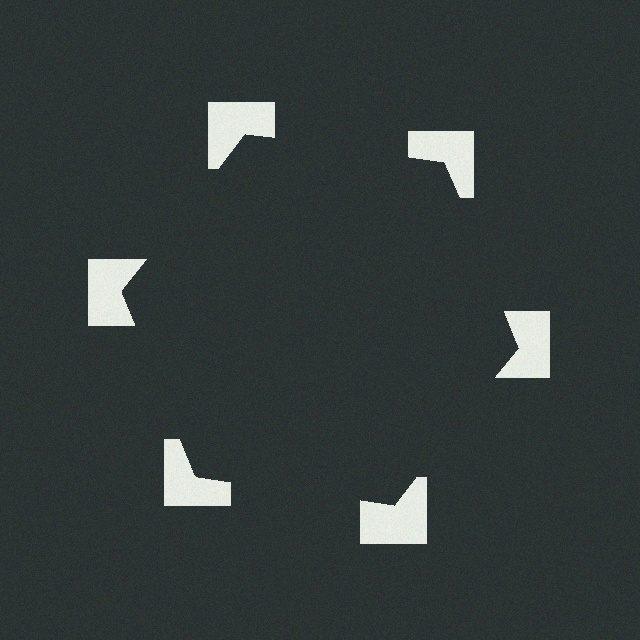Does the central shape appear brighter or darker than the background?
It typically appears slightly darker than the background, even though no actual brightness change is drawn.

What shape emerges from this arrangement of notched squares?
An illusory hexagon — its edges are inferred from the aligned wedge cuts in the notched squares, not physically drawn.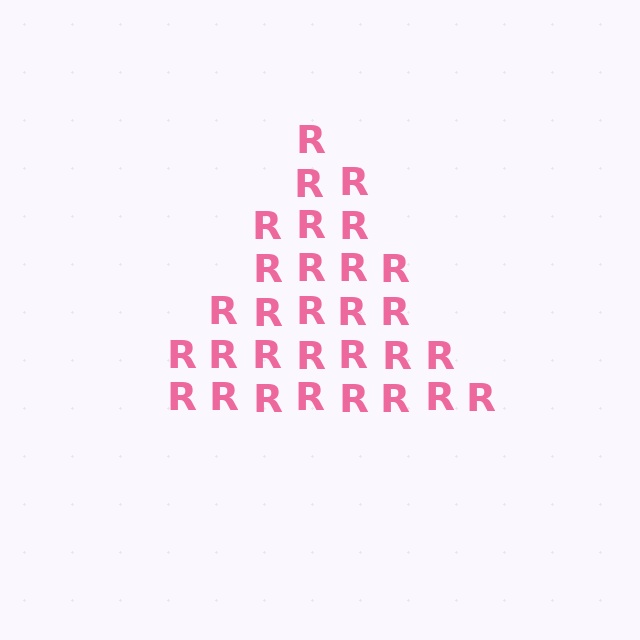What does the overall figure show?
The overall figure shows a triangle.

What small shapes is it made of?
It is made of small letter R's.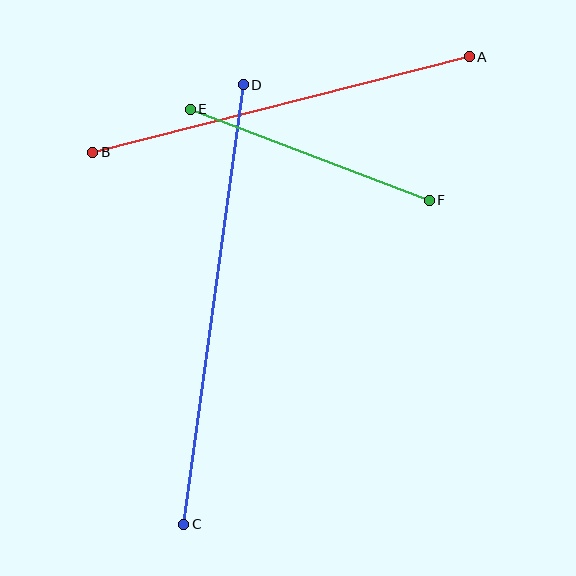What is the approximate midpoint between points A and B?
The midpoint is at approximately (281, 104) pixels.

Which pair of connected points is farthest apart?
Points C and D are farthest apart.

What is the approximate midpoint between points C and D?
The midpoint is at approximately (213, 304) pixels.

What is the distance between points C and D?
The distance is approximately 444 pixels.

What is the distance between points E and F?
The distance is approximately 256 pixels.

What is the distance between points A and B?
The distance is approximately 388 pixels.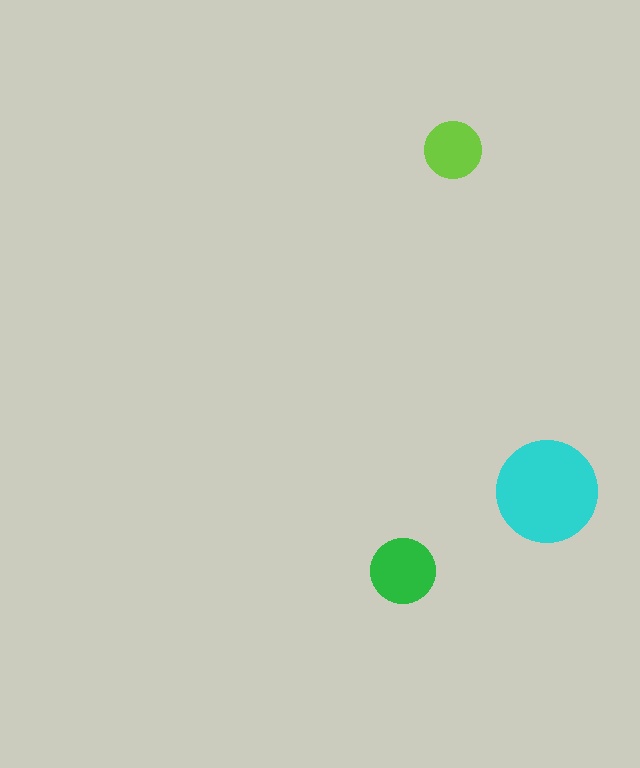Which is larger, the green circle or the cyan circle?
The cyan one.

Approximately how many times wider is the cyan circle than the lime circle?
About 2 times wider.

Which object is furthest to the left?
The green circle is leftmost.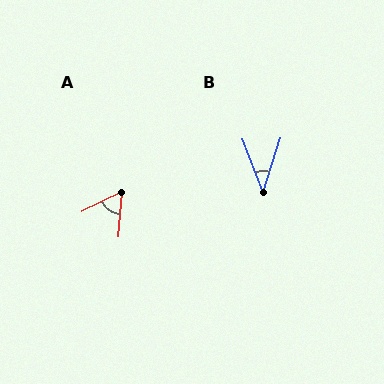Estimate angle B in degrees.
Approximately 38 degrees.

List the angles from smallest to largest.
B (38°), A (59°).